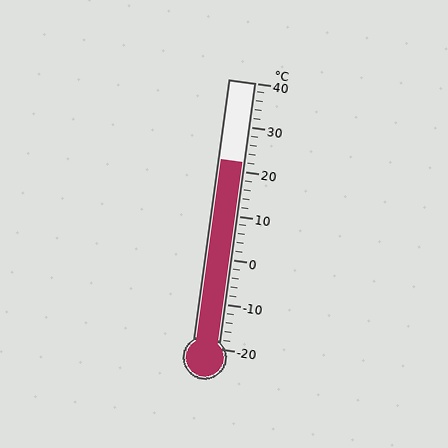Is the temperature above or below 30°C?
The temperature is below 30°C.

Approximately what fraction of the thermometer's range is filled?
The thermometer is filled to approximately 70% of its range.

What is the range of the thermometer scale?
The thermometer scale ranges from -20°C to 40°C.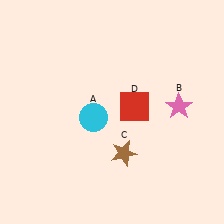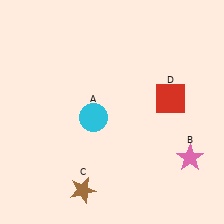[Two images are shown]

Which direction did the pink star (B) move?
The pink star (B) moved down.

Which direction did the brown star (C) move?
The brown star (C) moved left.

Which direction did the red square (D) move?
The red square (D) moved right.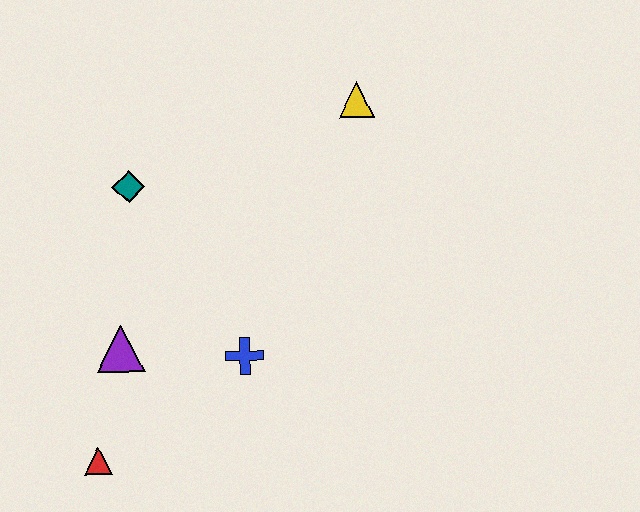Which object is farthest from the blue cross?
The yellow triangle is farthest from the blue cross.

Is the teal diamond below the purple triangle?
No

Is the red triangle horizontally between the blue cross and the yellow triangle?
No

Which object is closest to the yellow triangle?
The teal diamond is closest to the yellow triangle.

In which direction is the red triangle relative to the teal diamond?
The red triangle is below the teal diamond.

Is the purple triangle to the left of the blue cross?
Yes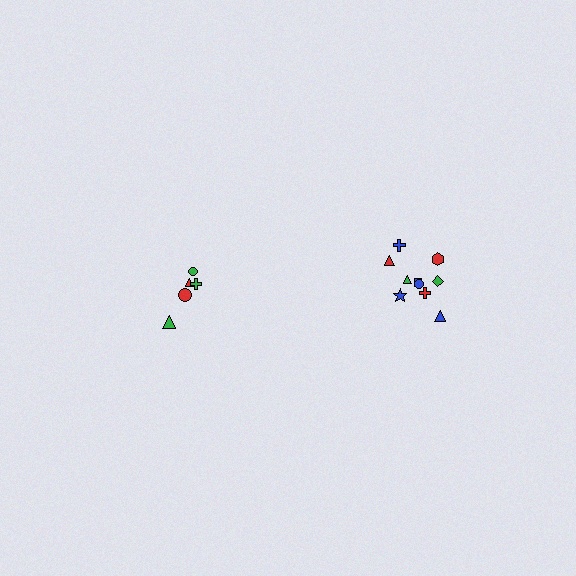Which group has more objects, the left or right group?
The right group.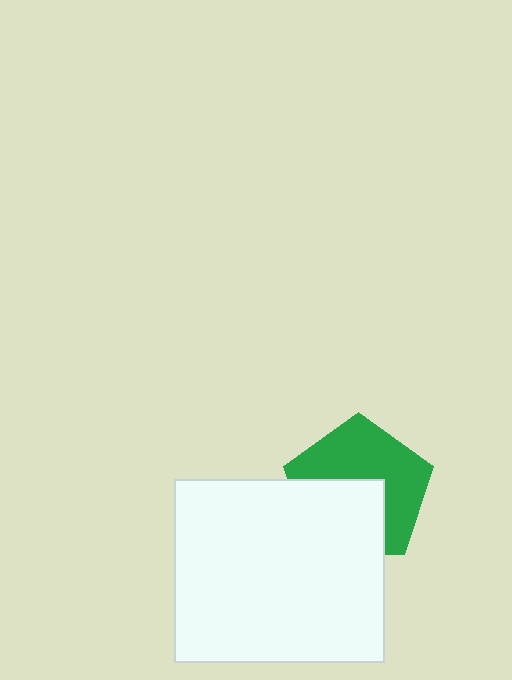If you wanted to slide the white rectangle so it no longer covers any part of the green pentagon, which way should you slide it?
Slide it down — that is the most direct way to separate the two shapes.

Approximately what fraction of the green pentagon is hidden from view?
Roughly 44% of the green pentagon is hidden behind the white rectangle.